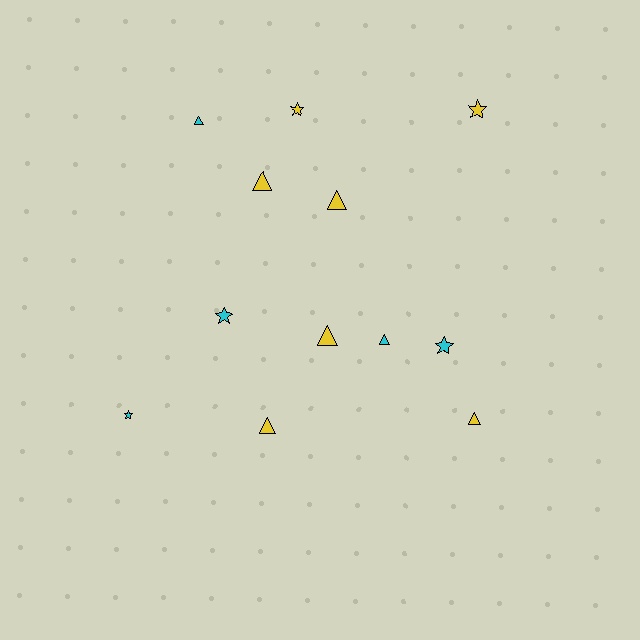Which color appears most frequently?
Yellow, with 7 objects.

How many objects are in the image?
There are 12 objects.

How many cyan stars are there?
There are 3 cyan stars.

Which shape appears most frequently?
Triangle, with 7 objects.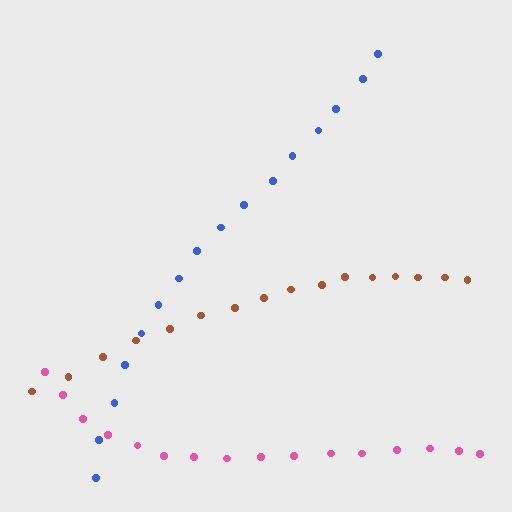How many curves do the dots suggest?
There are 3 distinct paths.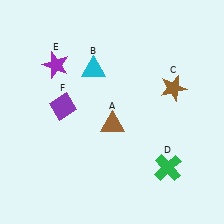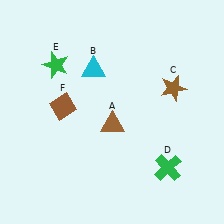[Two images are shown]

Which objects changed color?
E changed from purple to green. F changed from purple to brown.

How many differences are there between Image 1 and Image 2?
There are 2 differences between the two images.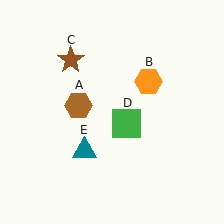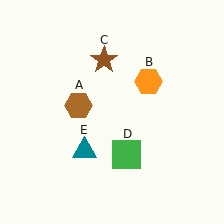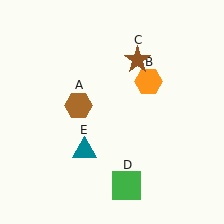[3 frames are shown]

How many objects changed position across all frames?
2 objects changed position: brown star (object C), green square (object D).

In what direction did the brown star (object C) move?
The brown star (object C) moved right.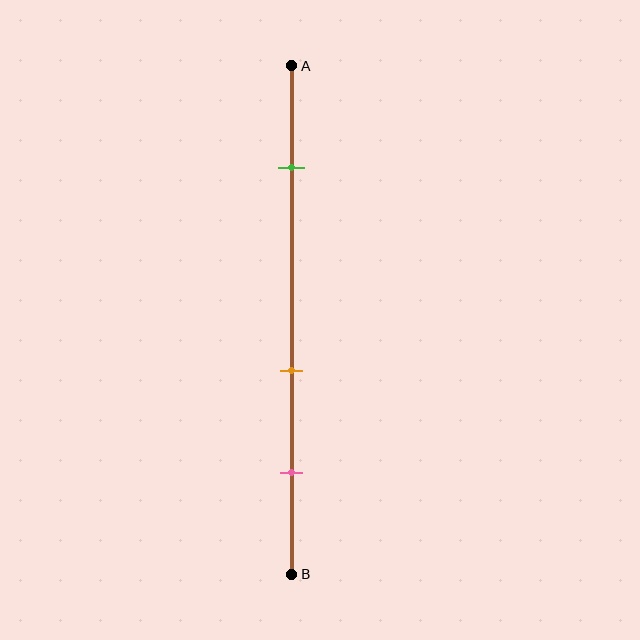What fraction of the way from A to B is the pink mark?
The pink mark is approximately 80% (0.8) of the way from A to B.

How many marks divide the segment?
There are 3 marks dividing the segment.